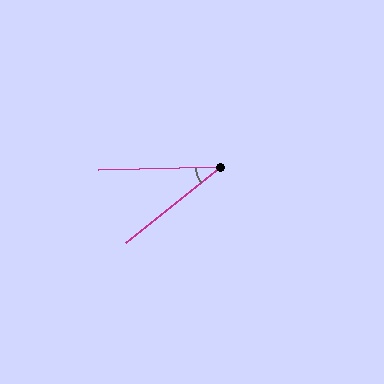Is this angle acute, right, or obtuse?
It is acute.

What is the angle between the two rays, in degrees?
Approximately 37 degrees.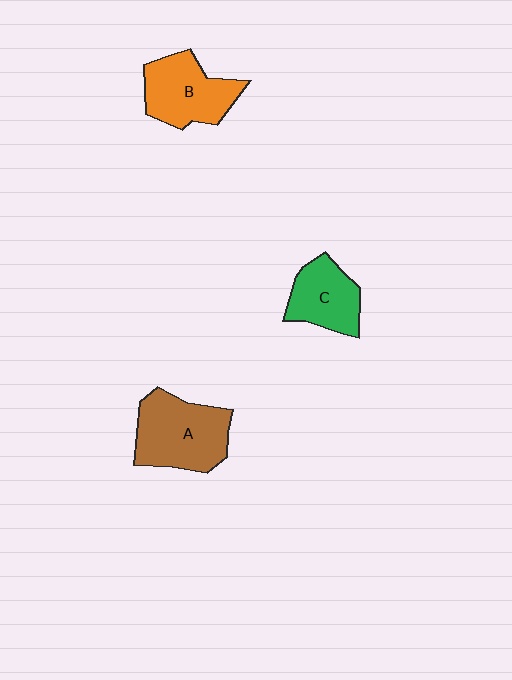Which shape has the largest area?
Shape A (brown).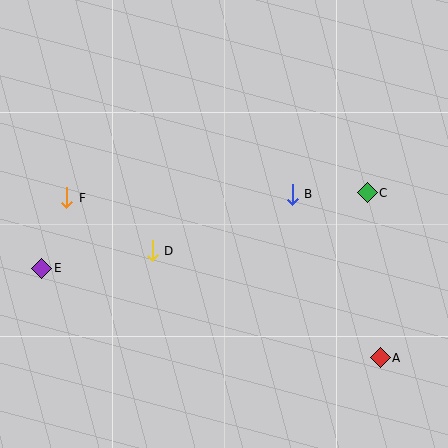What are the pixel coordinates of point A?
Point A is at (380, 358).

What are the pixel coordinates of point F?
Point F is at (67, 198).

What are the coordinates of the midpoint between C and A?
The midpoint between C and A is at (374, 275).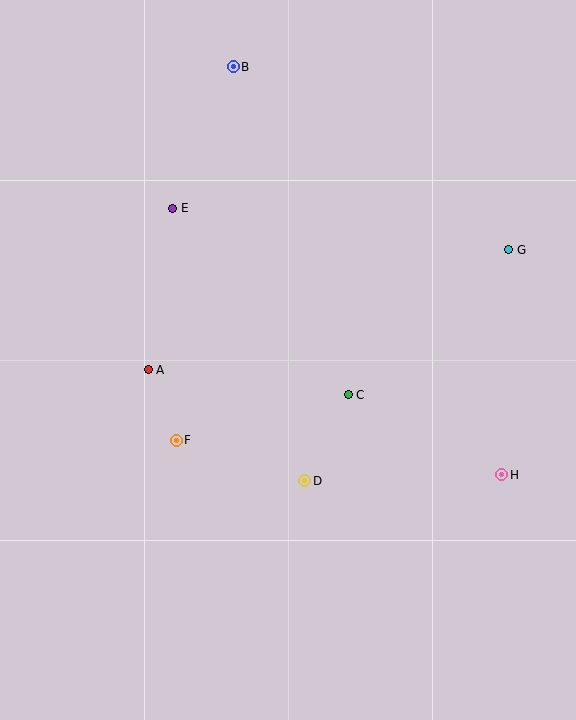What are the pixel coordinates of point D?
Point D is at (305, 481).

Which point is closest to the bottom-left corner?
Point F is closest to the bottom-left corner.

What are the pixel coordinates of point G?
Point G is at (509, 250).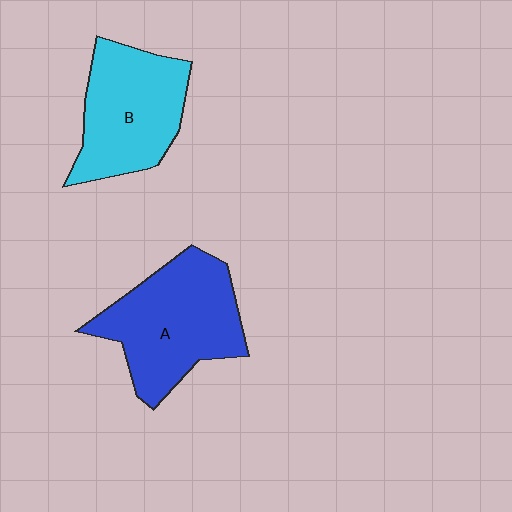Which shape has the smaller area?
Shape B (cyan).